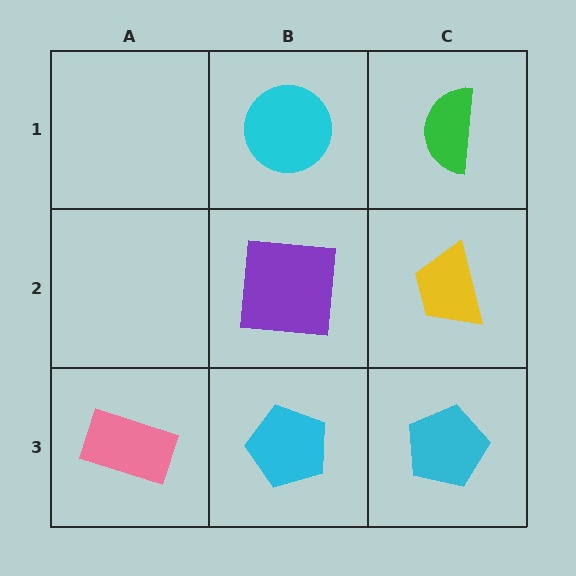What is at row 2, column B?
A purple square.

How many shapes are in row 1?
2 shapes.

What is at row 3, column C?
A cyan pentagon.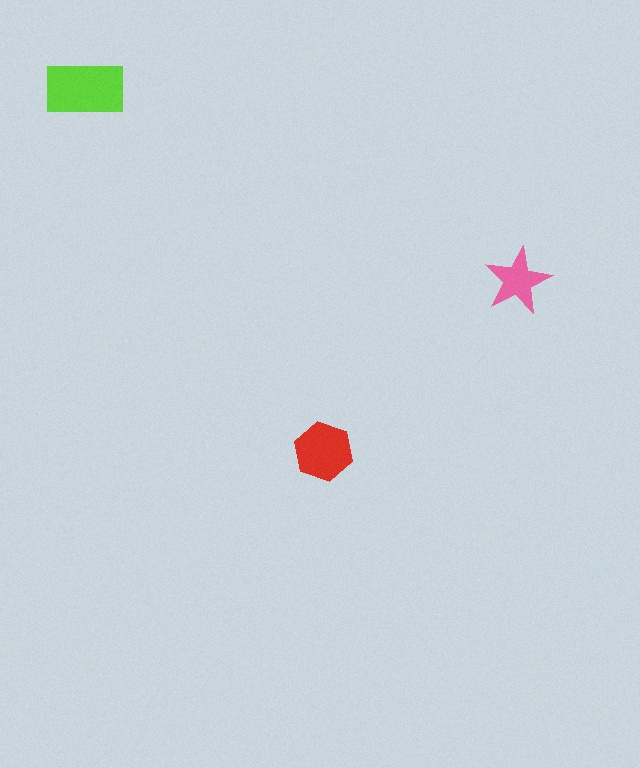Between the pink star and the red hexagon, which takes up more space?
The red hexagon.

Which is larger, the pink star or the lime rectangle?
The lime rectangle.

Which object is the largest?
The lime rectangle.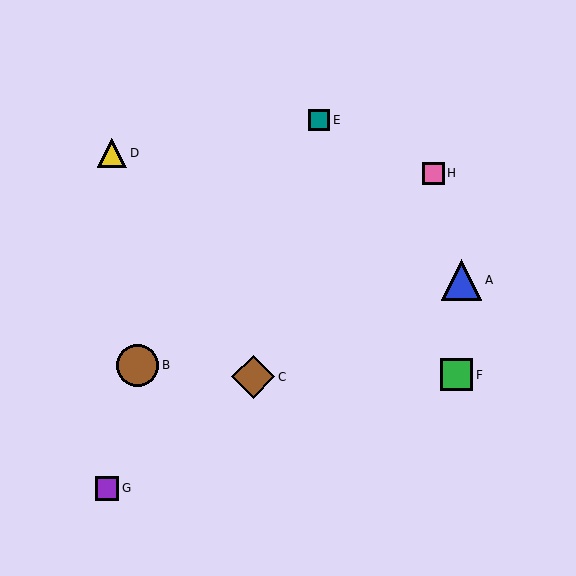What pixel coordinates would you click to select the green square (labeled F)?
Click at (457, 375) to select the green square F.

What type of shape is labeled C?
Shape C is a brown diamond.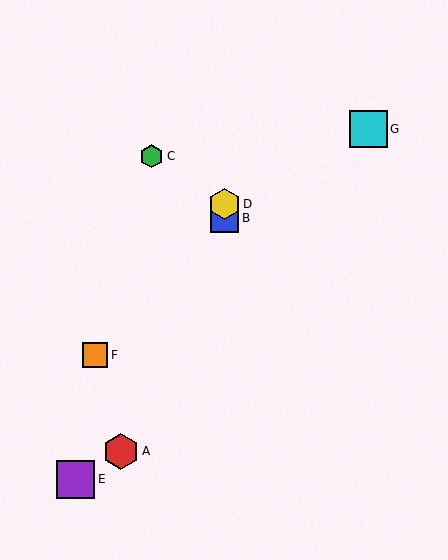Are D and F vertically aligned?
No, D is at x≈225 and F is at x≈95.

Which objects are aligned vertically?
Objects B, D are aligned vertically.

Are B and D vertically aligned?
Yes, both are at x≈225.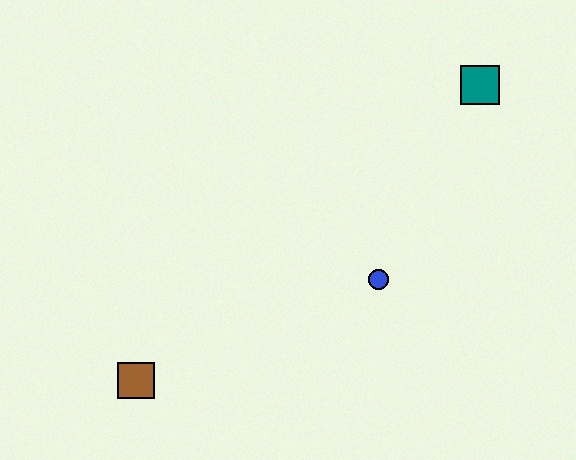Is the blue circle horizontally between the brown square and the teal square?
Yes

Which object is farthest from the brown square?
The teal square is farthest from the brown square.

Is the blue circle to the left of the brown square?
No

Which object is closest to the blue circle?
The teal square is closest to the blue circle.